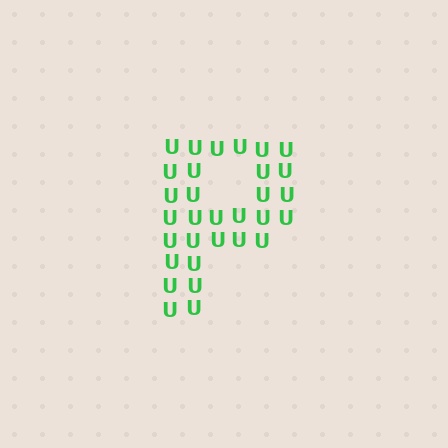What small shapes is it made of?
It is made of small letter U's.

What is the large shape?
The large shape is the letter P.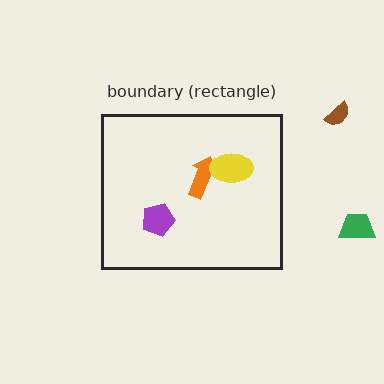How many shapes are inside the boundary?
3 inside, 2 outside.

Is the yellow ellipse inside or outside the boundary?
Inside.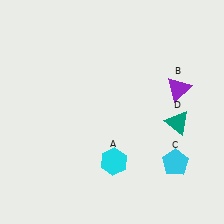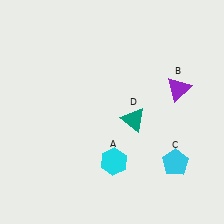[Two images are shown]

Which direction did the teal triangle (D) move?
The teal triangle (D) moved left.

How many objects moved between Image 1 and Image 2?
1 object moved between the two images.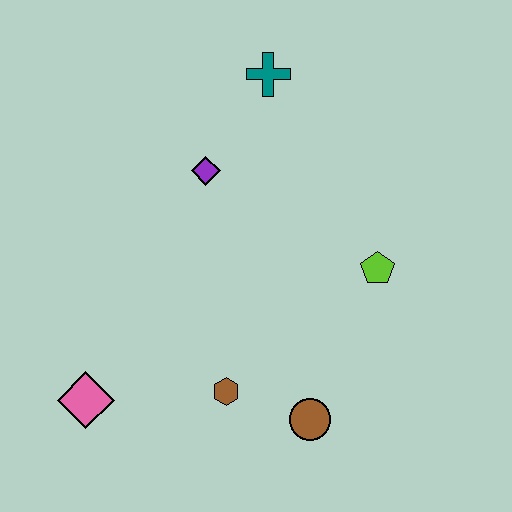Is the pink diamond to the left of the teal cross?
Yes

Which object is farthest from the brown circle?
The teal cross is farthest from the brown circle.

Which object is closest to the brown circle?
The brown hexagon is closest to the brown circle.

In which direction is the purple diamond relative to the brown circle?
The purple diamond is above the brown circle.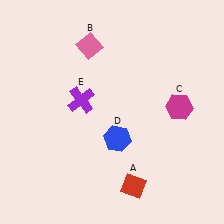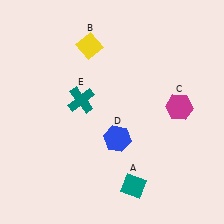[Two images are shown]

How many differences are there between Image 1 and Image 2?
There are 3 differences between the two images.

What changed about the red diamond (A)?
In Image 1, A is red. In Image 2, it changed to teal.